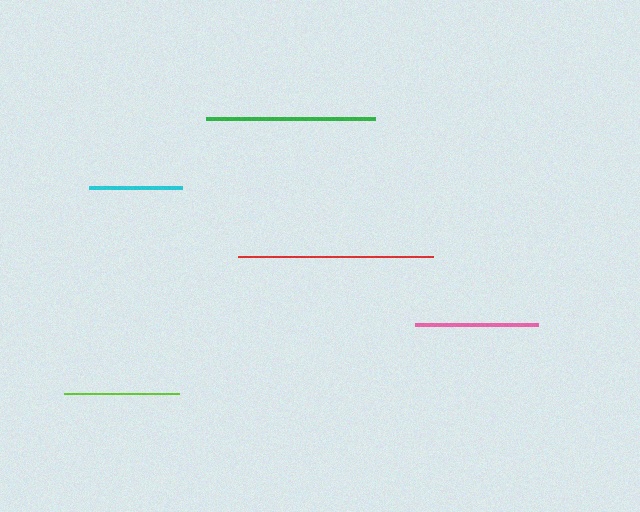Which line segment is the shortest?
The cyan line is the shortest at approximately 93 pixels.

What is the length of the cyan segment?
The cyan segment is approximately 93 pixels long.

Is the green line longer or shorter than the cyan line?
The green line is longer than the cyan line.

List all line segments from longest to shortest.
From longest to shortest: red, green, pink, lime, cyan.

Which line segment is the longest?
The red line is the longest at approximately 195 pixels.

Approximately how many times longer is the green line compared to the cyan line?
The green line is approximately 1.8 times the length of the cyan line.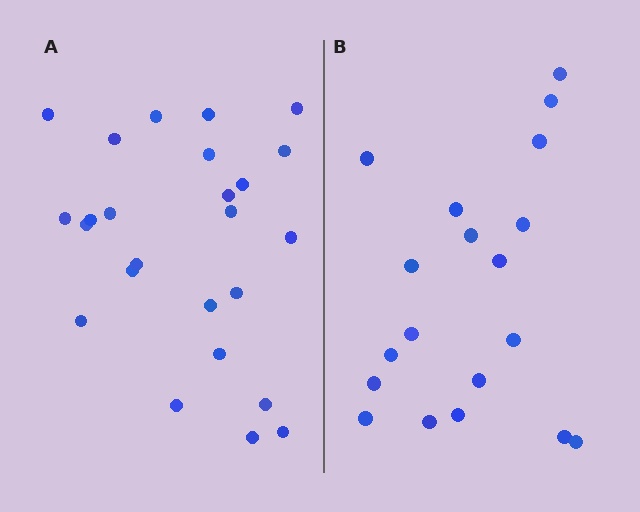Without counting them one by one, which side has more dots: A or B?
Region A (the left region) has more dots.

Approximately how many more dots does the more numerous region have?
Region A has about 6 more dots than region B.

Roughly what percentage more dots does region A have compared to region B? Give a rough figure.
About 30% more.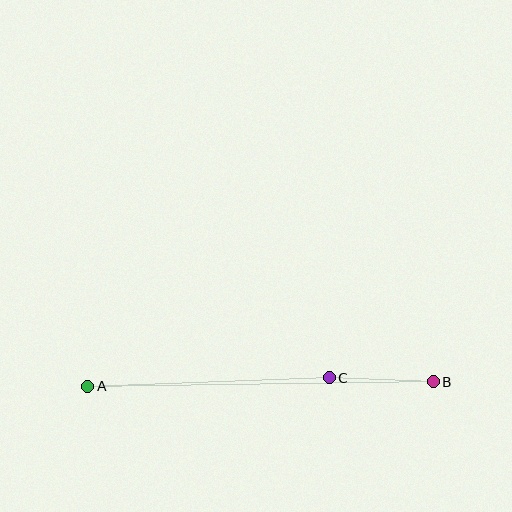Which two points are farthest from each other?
Points A and B are farthest from each other.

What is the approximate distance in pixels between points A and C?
The distance between A and C is approximately 241 pixels.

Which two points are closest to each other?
Points B and C are closest to each other.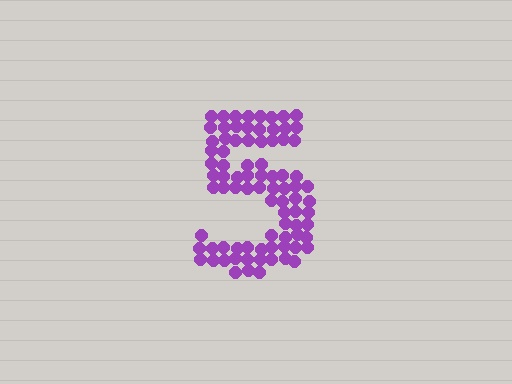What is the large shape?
The large shape is the digit 5.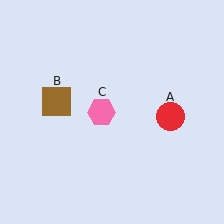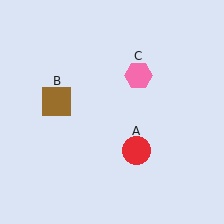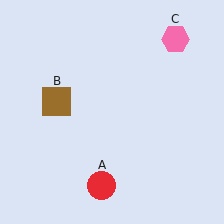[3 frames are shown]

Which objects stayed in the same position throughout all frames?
Brown square (object B) remained stationary.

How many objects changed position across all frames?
2 objects changed position: red circle (object A), pink hexagon (object C).